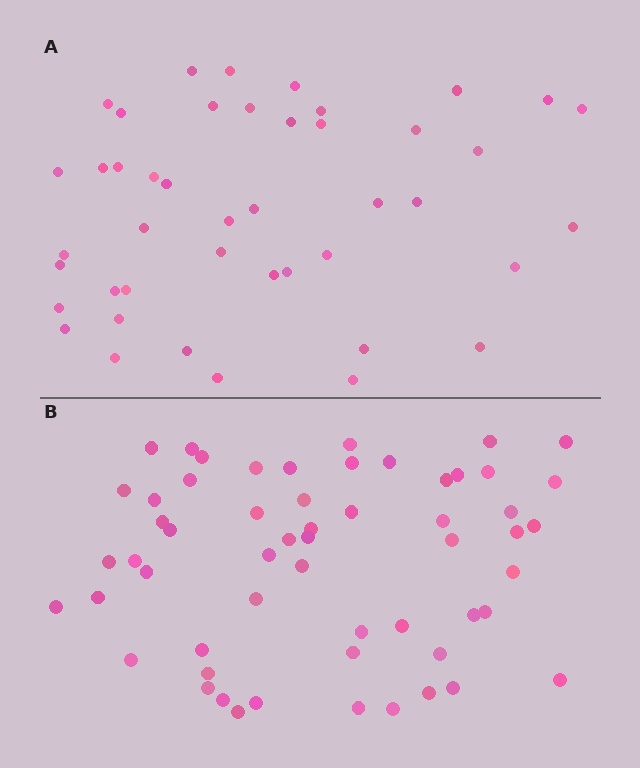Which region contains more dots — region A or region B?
Region B (the bottom region) has more dots.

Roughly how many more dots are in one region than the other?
Region B has approximately 15 more dots than region A.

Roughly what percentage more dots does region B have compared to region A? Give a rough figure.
About 30% more.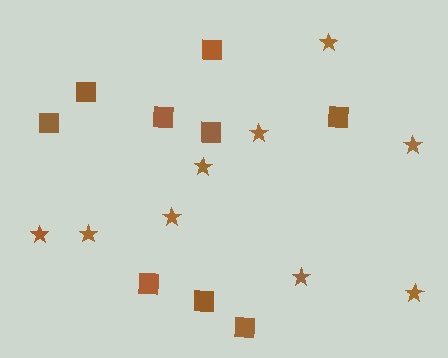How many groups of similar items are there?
There are 2 groups: one group of squares (9) and one group of stars (9).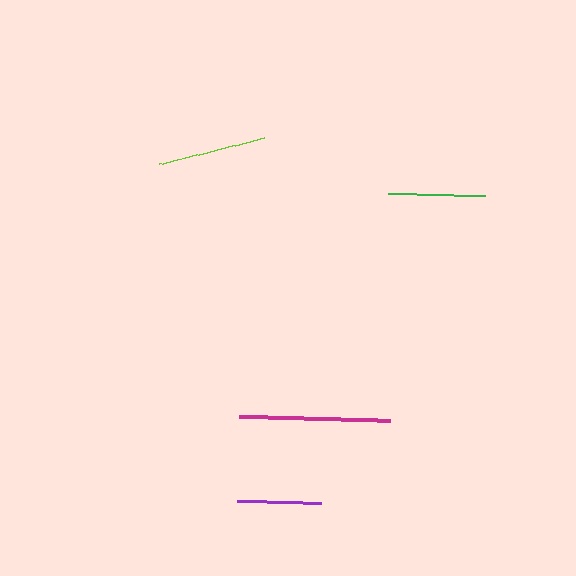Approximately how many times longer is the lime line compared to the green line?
The lime line is approximately 1.1 times the length of the green line.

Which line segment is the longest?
The magenta line is the longest at approximately 151 pixels.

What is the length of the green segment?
The green segment is approximately 97 pixels long.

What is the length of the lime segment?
The lime segment is approximately 107 pixels long.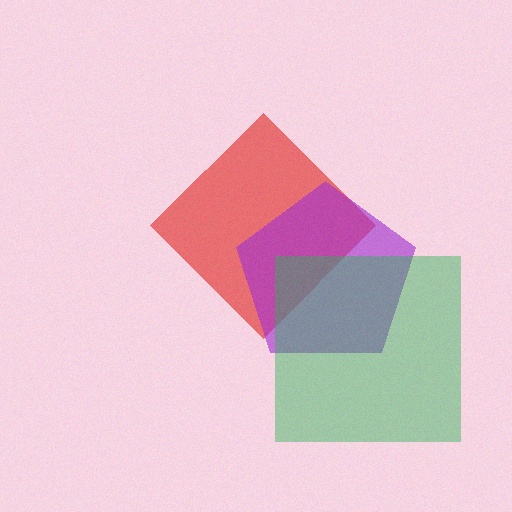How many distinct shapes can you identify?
There are 3 distinct shapes: a red diamond, a purple pentagon, a green square.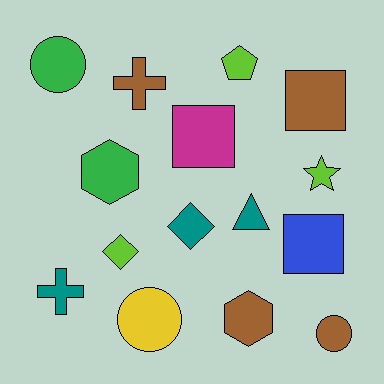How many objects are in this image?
There are 15 objects.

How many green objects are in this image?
There are 2 green objects.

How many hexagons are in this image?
There are 2 hexagons.